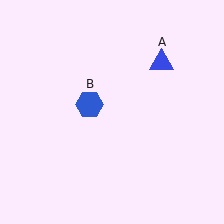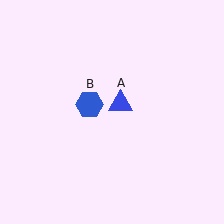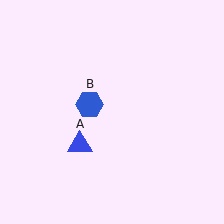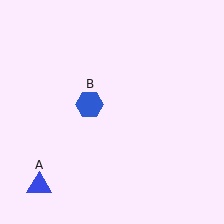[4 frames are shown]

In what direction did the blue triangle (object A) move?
The blue triangle (object A) moved down and to the left.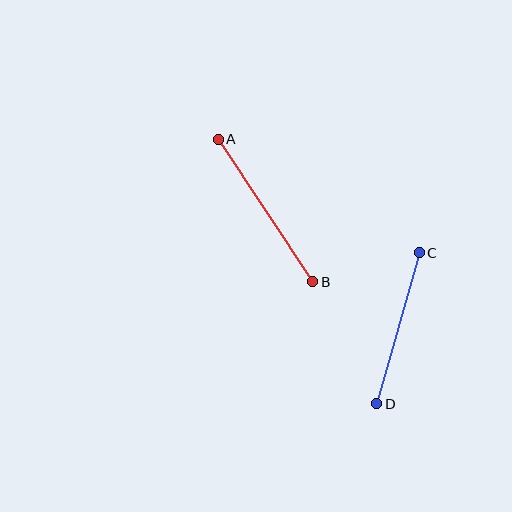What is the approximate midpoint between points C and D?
The midpoint is at approximately (398, 328) pixels.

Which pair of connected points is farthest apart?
Points A and B are farthest apart.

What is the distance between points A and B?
The distance is approximately 171 pixels.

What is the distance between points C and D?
The distance is approximately 157 pixels.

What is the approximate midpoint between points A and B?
The midpoint is at approximately (266, 211) pixels.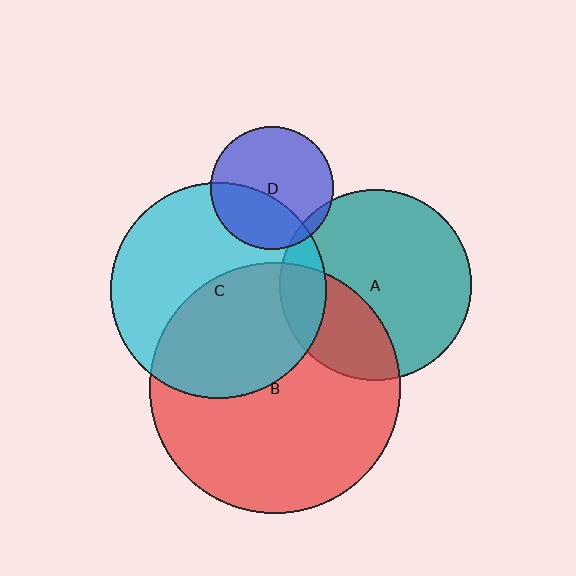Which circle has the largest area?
Circle B (red).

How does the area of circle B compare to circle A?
Approximately 1.7 times.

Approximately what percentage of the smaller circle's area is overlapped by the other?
Approximately 30%.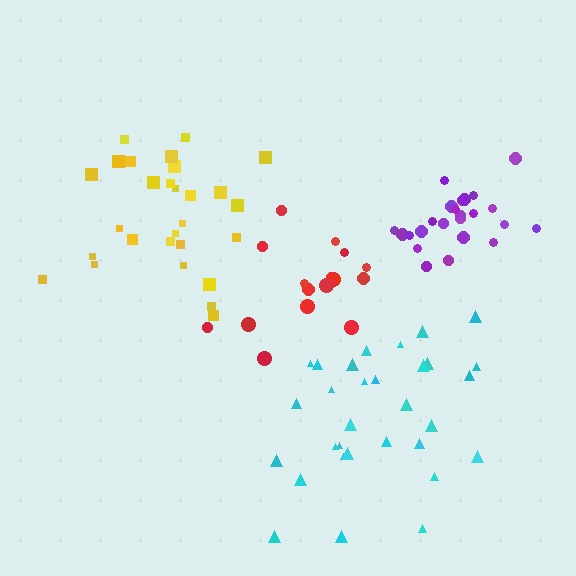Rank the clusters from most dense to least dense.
purple, yellow, cyan, red.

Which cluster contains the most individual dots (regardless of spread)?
Cyan (32).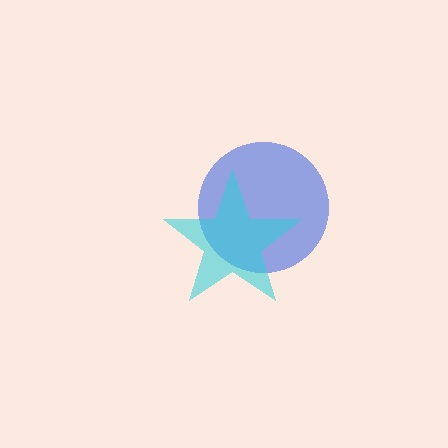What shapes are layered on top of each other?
The layered shapes are: a blue circle, a cyan star.